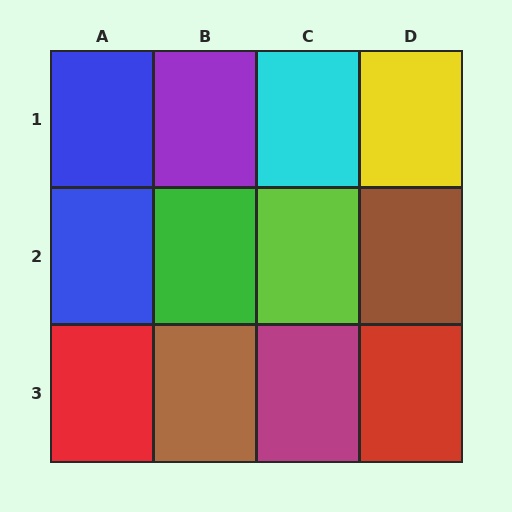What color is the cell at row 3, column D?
Red.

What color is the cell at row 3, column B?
Brown.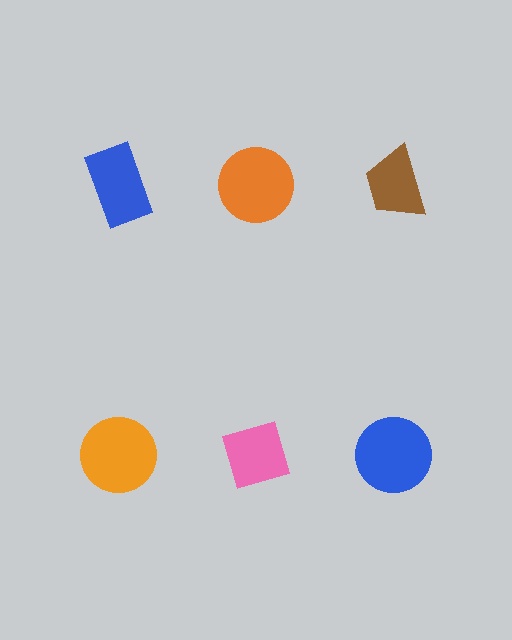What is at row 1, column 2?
An orange circle.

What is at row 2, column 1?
An orange circle.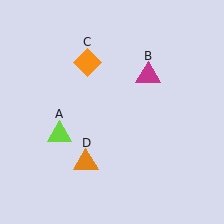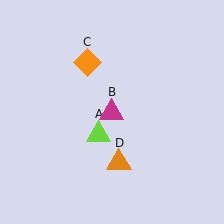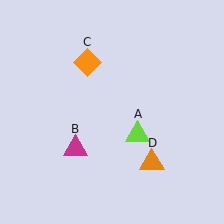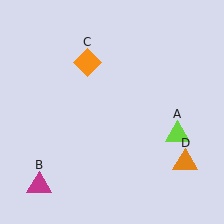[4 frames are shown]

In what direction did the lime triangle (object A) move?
The lime triangle (object A) moved right.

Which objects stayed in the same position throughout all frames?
Orange diamond (object C) remained stationary.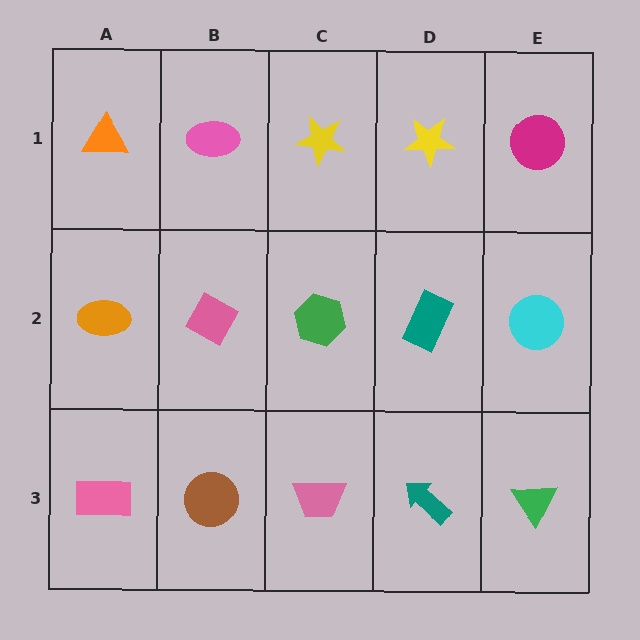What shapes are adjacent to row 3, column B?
A pink diamond (row 2, column B), a pink rectangle (row 3, column A), a pink trapezoid (row 3, column C).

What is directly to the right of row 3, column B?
A pink trapezoid.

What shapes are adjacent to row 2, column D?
A yellow star (row 1, column D), a teal arrow (row 3, column D), a green hexagon (row 2, column C), a cyan circle (row 2, column E).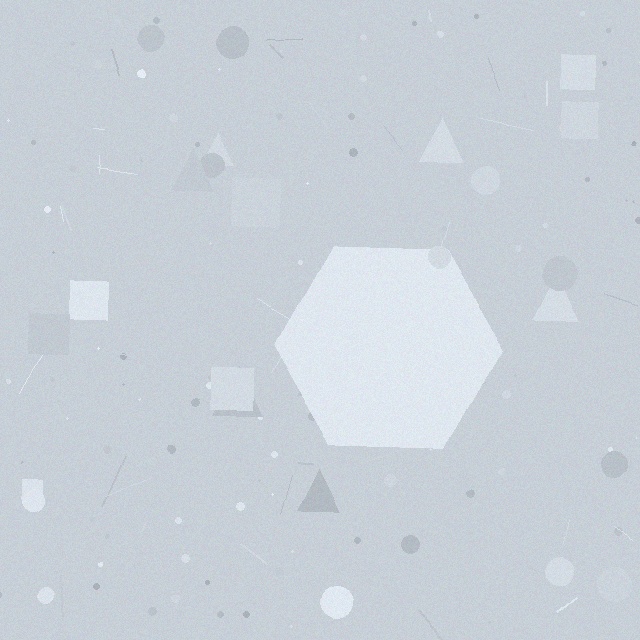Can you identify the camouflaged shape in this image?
The camouflaged shape is a hexagon.